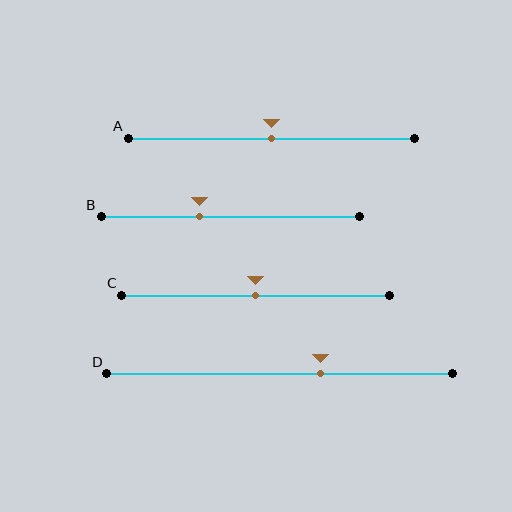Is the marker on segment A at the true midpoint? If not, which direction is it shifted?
Yes, the marker on segment A is at the true midpoint.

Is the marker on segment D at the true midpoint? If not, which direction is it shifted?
No, the marker on segment D is shifted to the right by about 12% of the segment length.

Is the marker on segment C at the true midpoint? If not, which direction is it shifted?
Yes, the marker on segment C is at the true midpoint.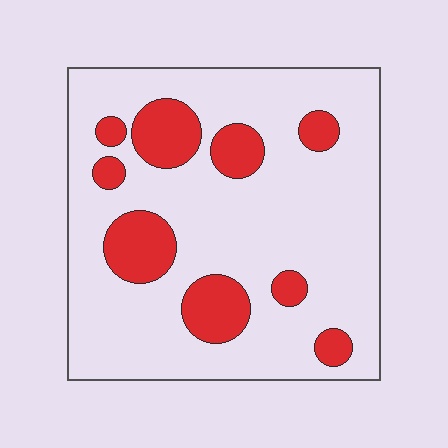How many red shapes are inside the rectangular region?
9.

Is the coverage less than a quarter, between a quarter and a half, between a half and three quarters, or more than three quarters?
Less than a quarter.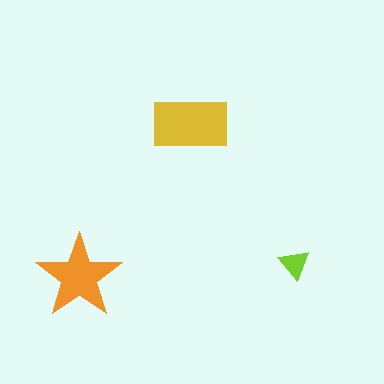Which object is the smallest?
The lime triangle.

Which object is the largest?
The yellow rectangle.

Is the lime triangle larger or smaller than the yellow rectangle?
Smaller.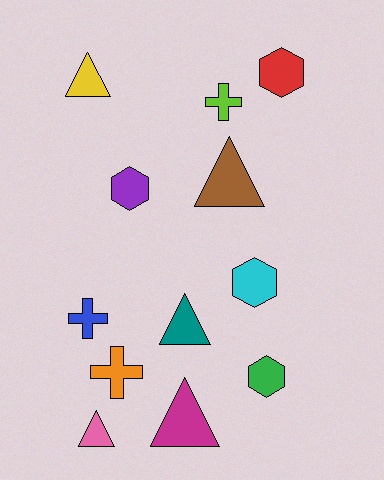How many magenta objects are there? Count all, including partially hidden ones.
There is 1 magenta object.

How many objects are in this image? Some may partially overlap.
There are 12 objects.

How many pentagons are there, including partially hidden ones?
There are no pentagons.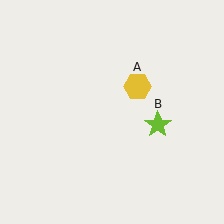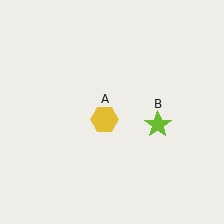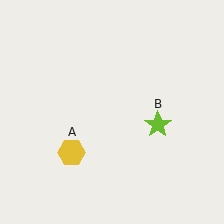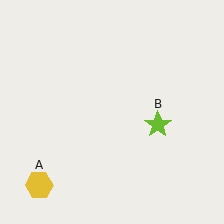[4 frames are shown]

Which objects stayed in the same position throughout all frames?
Lime star (object B) remained stationary.